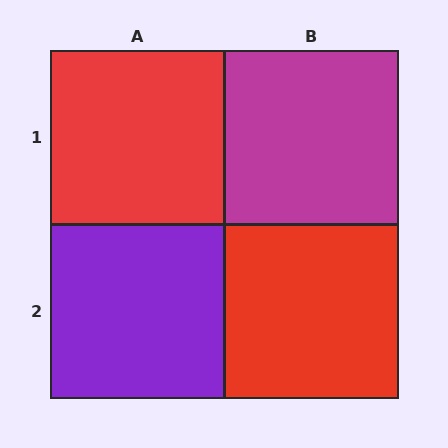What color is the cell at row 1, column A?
Red.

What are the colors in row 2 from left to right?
Purple, red.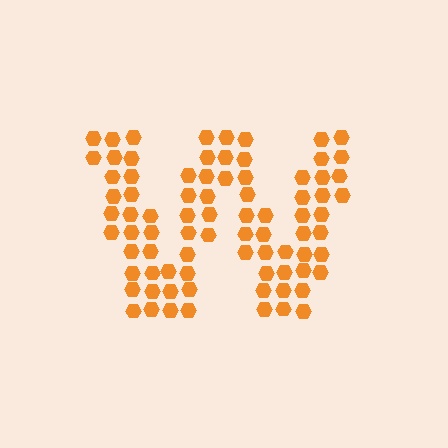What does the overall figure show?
The overall figure shows the letter W.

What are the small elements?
The small elements are hexagons.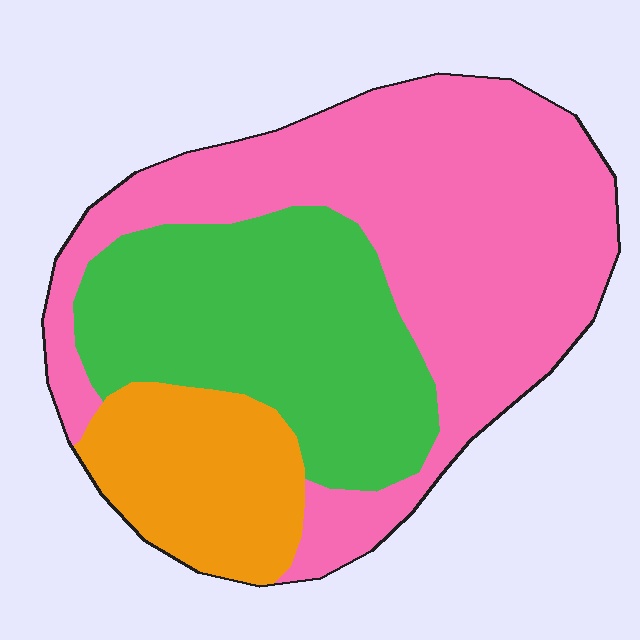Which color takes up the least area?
Orange, at roughly 15%.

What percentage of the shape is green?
Green takes up about one third (1/3) of the shape.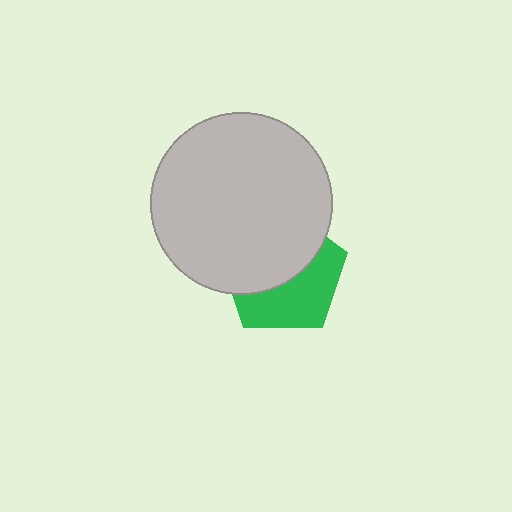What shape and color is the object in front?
The object in front is a light gray circle.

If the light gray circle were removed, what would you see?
You would see the complete green pentagon.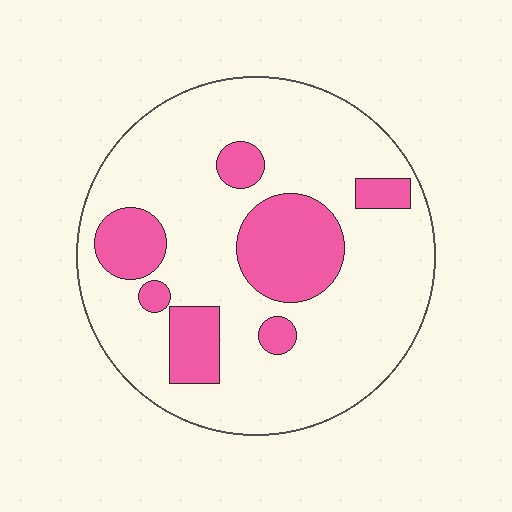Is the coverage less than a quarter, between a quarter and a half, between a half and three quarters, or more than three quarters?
Less than a quarter.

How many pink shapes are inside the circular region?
7.